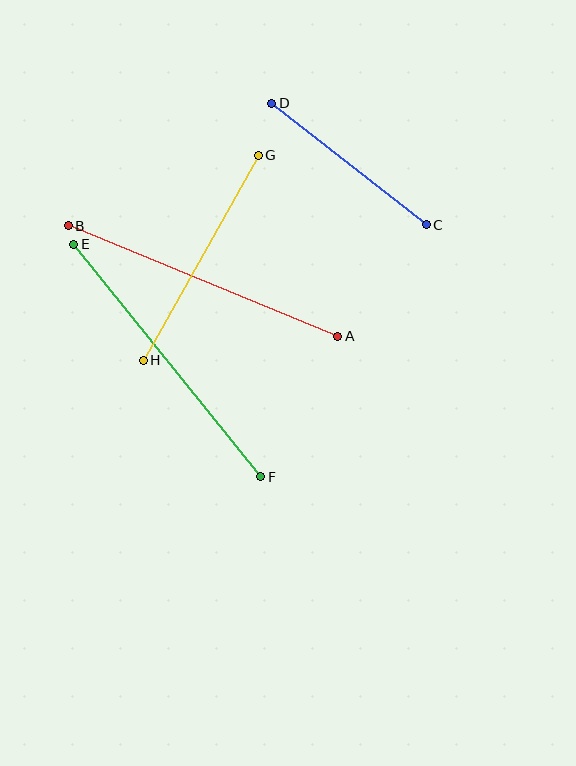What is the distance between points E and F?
The distance is approximately 298 pixels.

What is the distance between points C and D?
The distance is approximately 197 pixels.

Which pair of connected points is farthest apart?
Points E and F are farthest apart.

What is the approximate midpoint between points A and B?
The midpoint is at approximately (203, 281) pixels.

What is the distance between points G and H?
The distance is approximately 235 pixels.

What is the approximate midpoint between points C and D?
The midpoint is at approximately (349, 164) pixels.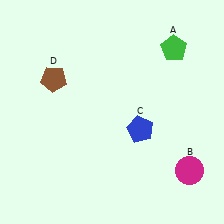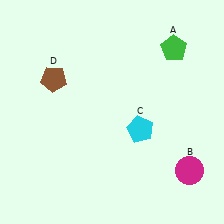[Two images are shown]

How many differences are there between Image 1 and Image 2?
There is 1 difference between the two images.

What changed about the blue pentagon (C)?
In Image 1, C is blue. In Image 2, it changed to cyan.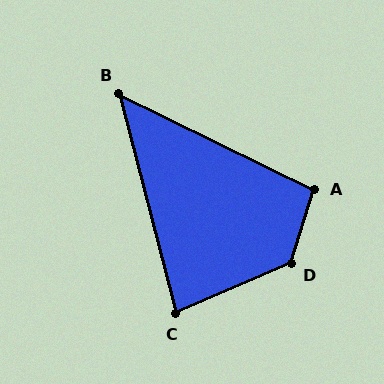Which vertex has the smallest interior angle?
B, at approximately 49 degrees.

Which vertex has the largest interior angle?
D, at approximately 131 degrees.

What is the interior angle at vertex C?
Approximately 81 degrees (acute).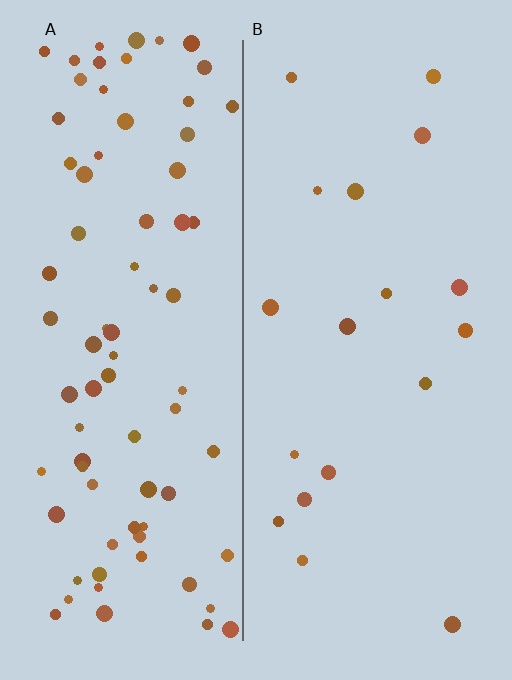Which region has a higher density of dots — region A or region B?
A (the left).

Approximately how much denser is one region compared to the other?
Approximately 4.3× — region A over region B.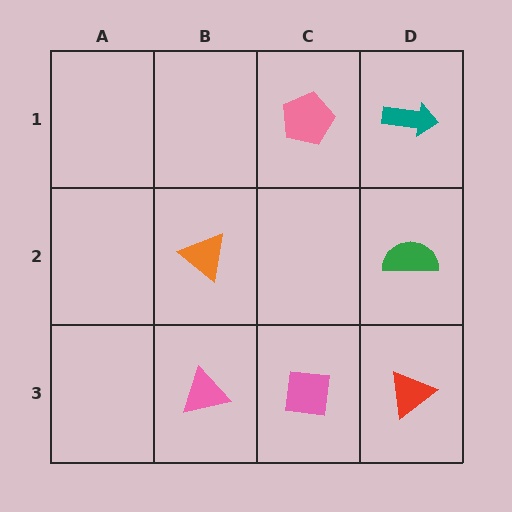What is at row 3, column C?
A pink square.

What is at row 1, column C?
A pink pentagon.